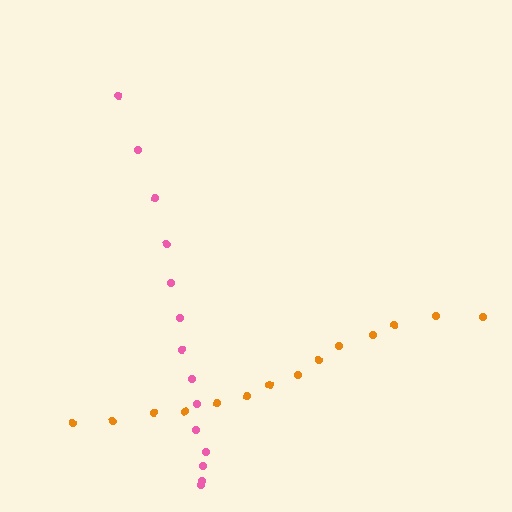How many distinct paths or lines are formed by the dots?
There are 2 distinct paths.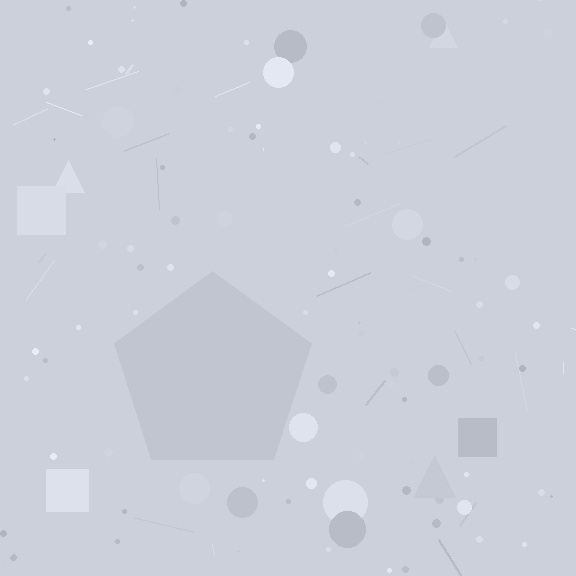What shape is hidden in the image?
A pentagon is hidden in the image.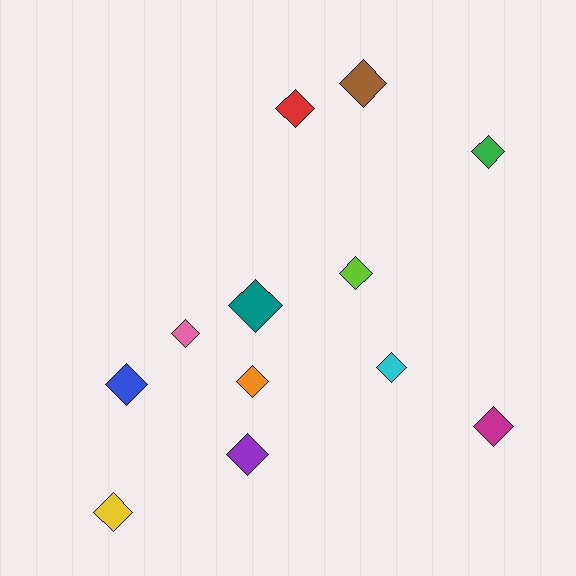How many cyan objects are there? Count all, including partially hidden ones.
There is 1 cyan object.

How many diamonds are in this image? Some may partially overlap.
There are 12 diamonds.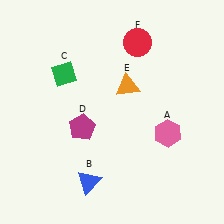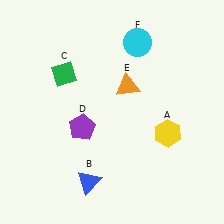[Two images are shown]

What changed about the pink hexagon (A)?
In Image 1, A is pink. In Image 2, it changed to yellow.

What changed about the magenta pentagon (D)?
In Image 1, D is magenta. In Image 2, it changed to purple.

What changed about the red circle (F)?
In Image 1, F is red. In Image 2, it changed to cyan.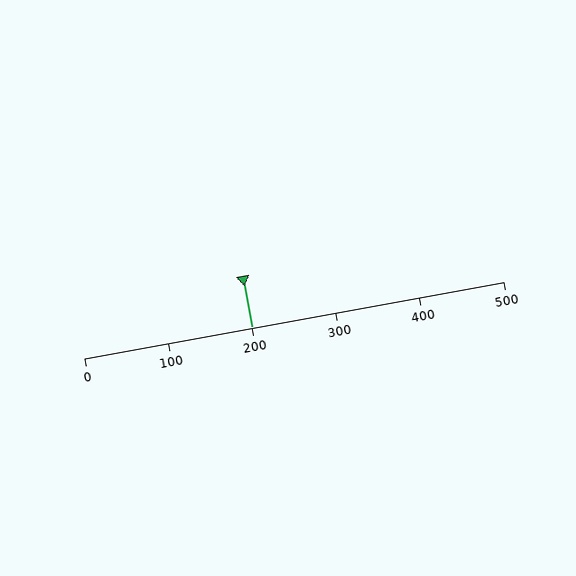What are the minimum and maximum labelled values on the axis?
The axis runs from 0 to 500.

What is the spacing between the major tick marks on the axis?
The major ticks are spaced 100 apart.